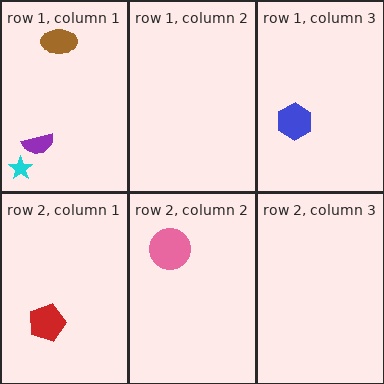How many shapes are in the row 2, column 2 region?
1.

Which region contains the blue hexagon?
The row 1, column 3 region.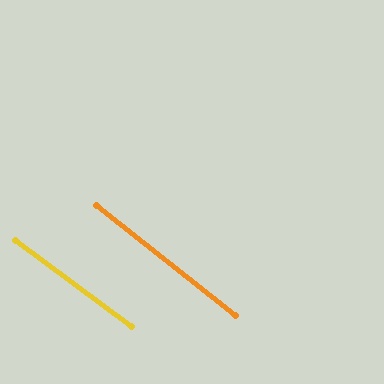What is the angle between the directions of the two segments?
Approximately 2 degrees.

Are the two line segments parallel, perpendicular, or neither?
Parallel — their directions differ by only 1.7°.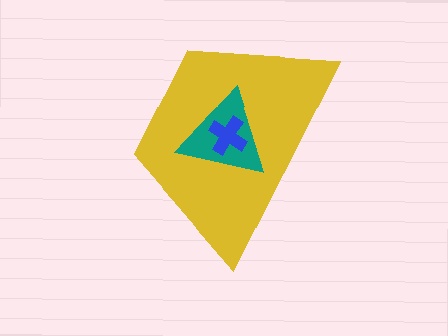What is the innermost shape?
The blue cross.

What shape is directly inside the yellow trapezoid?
The teal triangle.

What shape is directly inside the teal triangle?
The blue cross.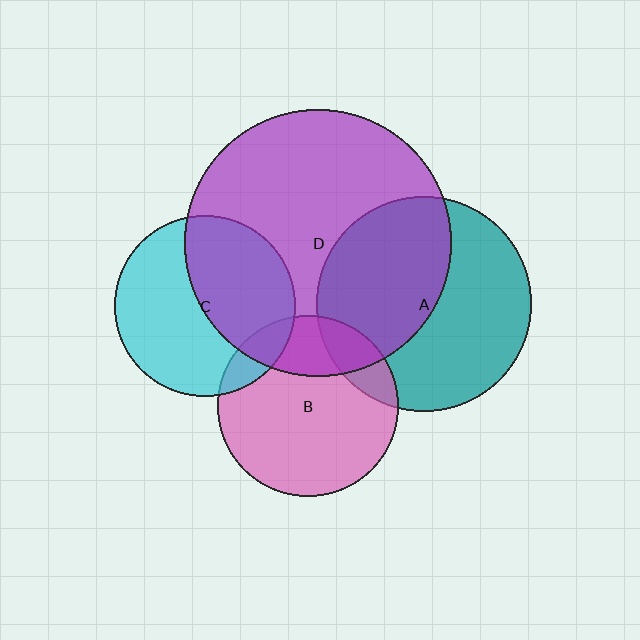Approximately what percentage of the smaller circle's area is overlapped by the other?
Approximately 45%.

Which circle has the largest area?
Circle D (purple).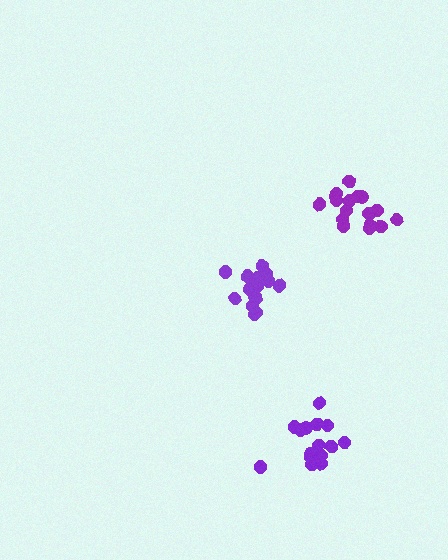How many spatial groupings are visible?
There are 3 spatial groupings.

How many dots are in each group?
Group 1: 17 dots, Group 2: 18 dots, Group 3: 16 dots (51 total).